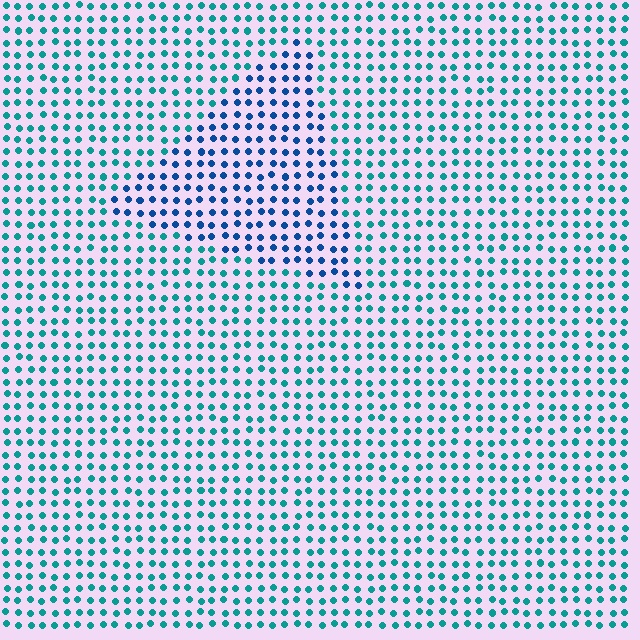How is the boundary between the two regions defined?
The boundary is defined purely by a slight shift in hue (about 36 degrees). Spacing, size, and orientation are identical on both sides.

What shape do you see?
I see a triangle.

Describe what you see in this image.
The image is filled with small teal elements in a uniform arrangement. A triangle-shaped region is visible where the elements are tinted to a slightly different hue, forming a subtle color boundary.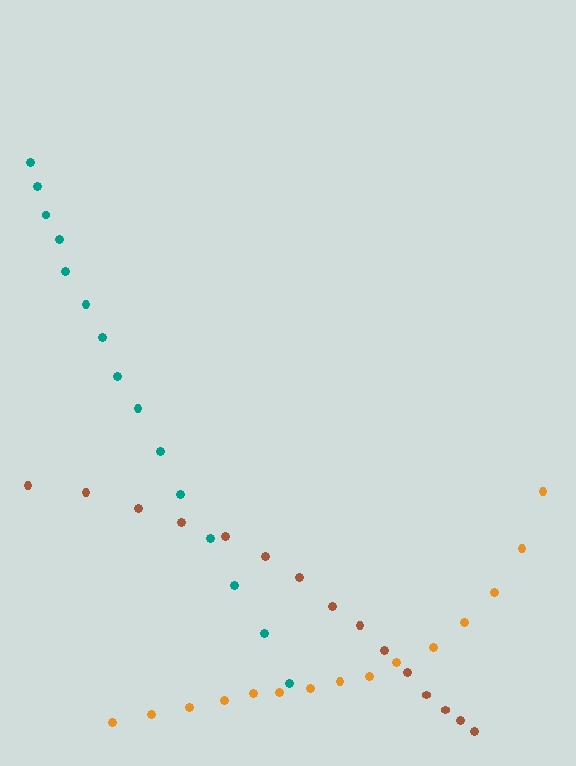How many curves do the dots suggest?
There are 3 distinct paths.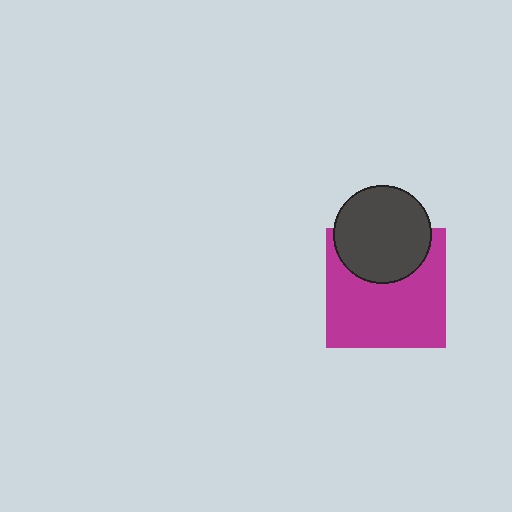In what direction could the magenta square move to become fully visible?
The magenta square could move down. That would shift it out from behind the dark gray circle entirely.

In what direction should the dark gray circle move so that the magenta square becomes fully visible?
The dark gray circle should move up. That is the shortest direction to clear the overlap and leave the magenta square fully visible.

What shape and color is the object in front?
The object in front is a dark gray circle.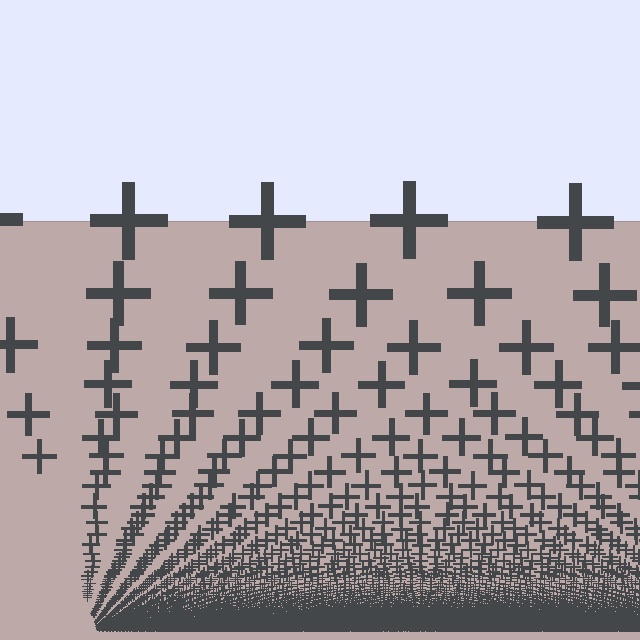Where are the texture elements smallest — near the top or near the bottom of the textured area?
Near the bottom.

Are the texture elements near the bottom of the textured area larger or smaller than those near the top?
Smaller. The gradient is inverted — elements near the bottom are smaller and denser.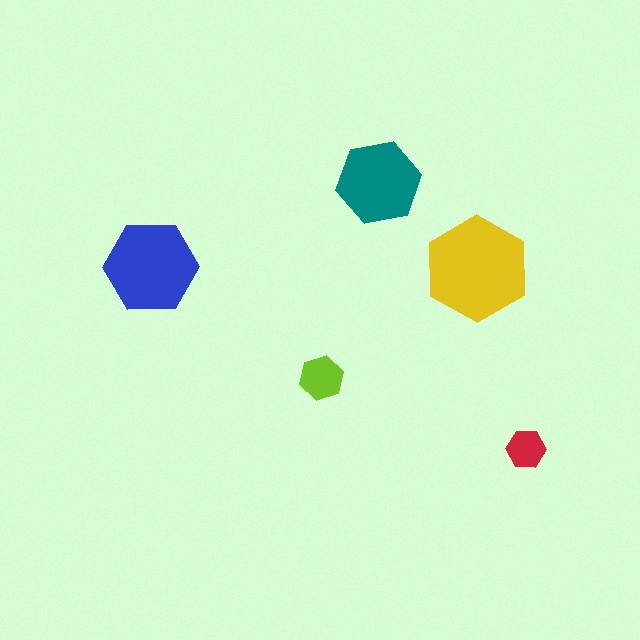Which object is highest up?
The teal hexagon is topmost.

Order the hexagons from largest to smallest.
the yellow one, the blue one, the teal one, the lime one, the red one.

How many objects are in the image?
There are 5 objects in the image.